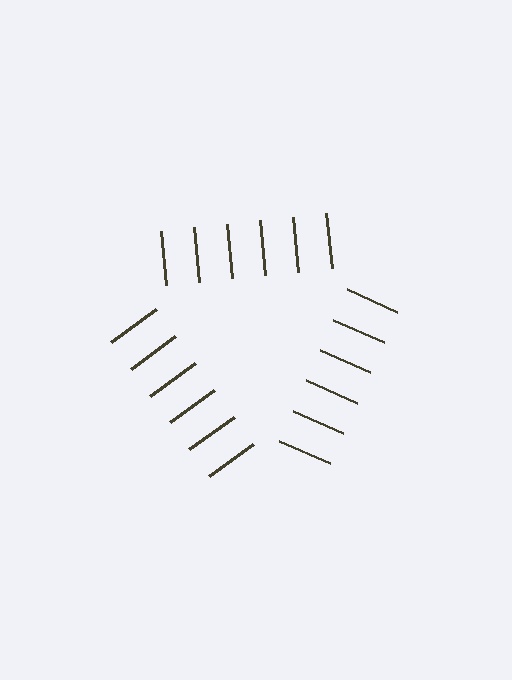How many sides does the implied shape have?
3 sides — the line-ends trace a triangle.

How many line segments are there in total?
18 — 6 along each of the 3 edges.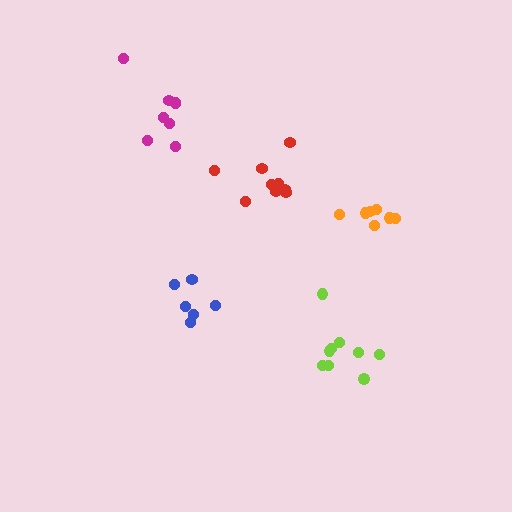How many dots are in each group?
Group 1: 8 dots, Group 2: 6 dots, Group 3: 9 dots, Group 4: 7 dots, Group 5: 9 dots (39 total).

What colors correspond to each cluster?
The clusters are colored: magenta, blue, red, orange, lime.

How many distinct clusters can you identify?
There are 5 distinct clusters.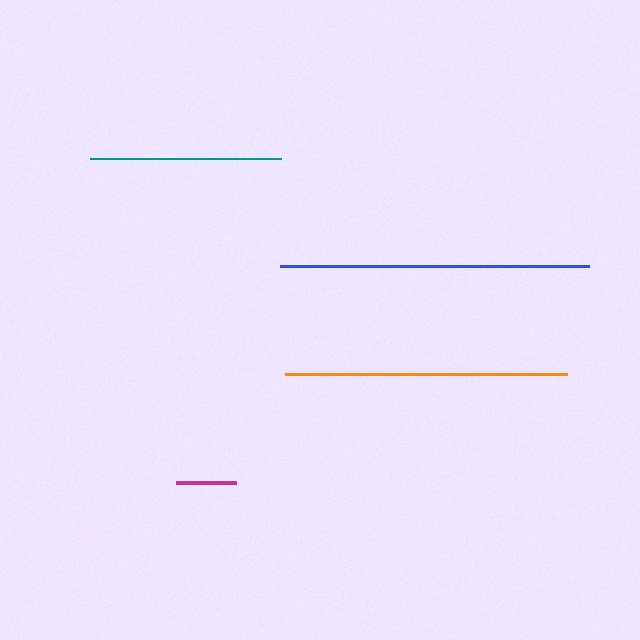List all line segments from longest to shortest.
From longest to shortest: blue, orange, teal, magenta.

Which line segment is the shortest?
The magenta line is the shortest at approximately 60 pixels.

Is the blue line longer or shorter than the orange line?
The blue line is longer than the orange line.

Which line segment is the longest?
The blue line is the longest at approximately 309 pixels.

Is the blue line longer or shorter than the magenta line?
The blue line is longer than the magenta line.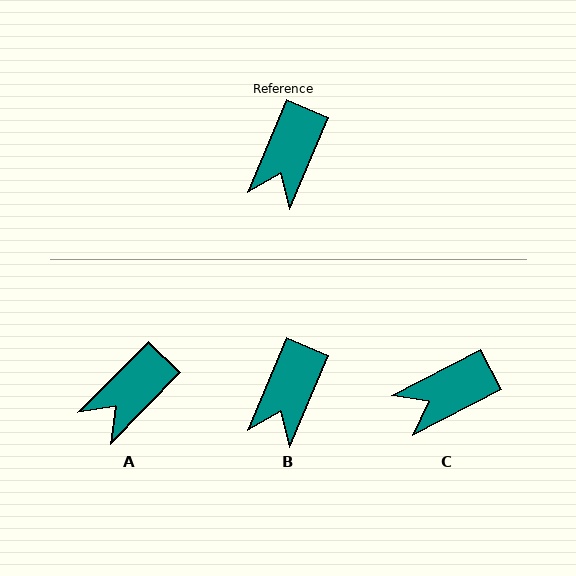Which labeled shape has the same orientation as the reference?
B.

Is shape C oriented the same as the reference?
No, it is off by about 40 degrees.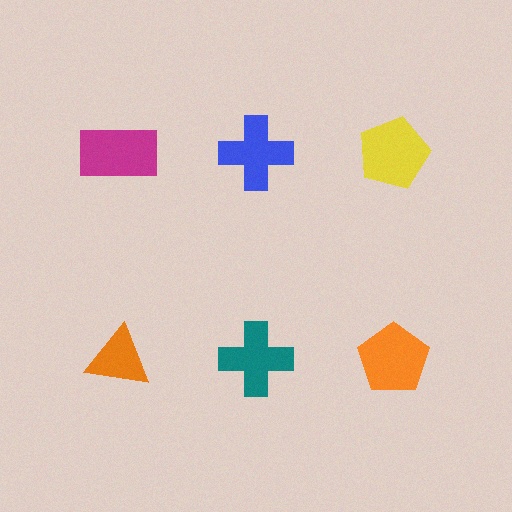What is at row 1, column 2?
A blue cross.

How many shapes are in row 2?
3 shapes.